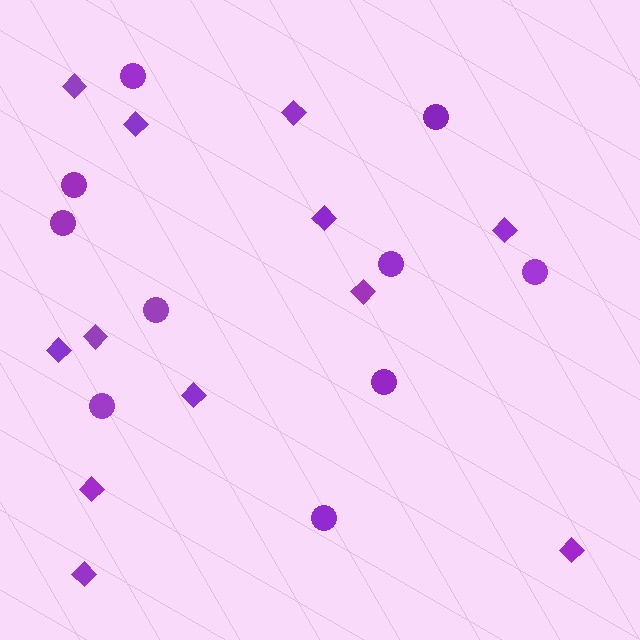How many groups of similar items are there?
There are 2 groups: one group of circles (10) and one group of diamonds (12).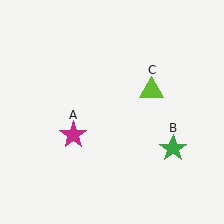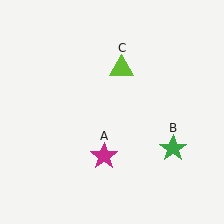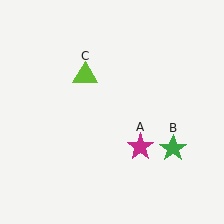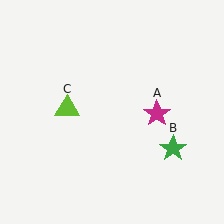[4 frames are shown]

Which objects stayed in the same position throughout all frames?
Green star (object B) remained stationary.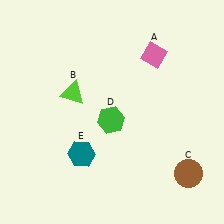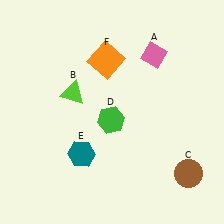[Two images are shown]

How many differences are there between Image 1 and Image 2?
There is 1 difference between the two images.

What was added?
An orange square (F) was added in Image 2.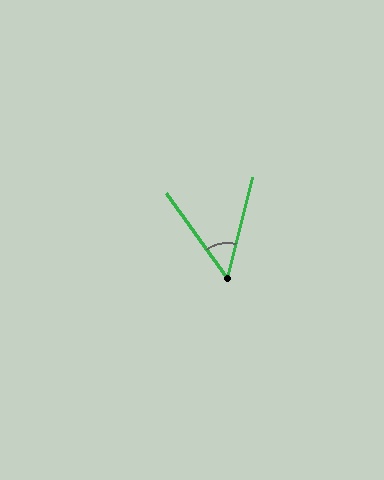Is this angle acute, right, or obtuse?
It is acute.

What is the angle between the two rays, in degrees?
Approximately 50 degrees.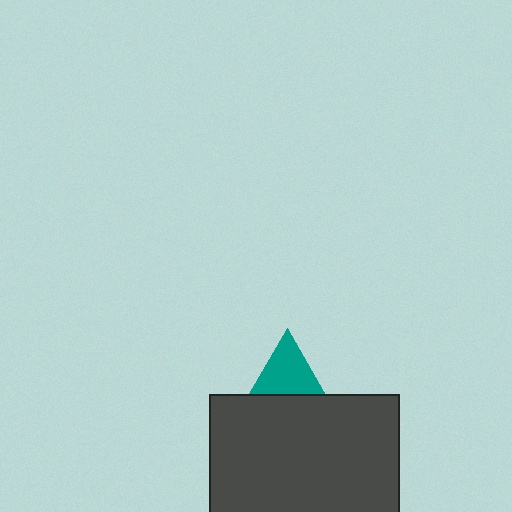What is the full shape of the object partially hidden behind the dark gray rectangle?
The partially hidden object is a teal triangle.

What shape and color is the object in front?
The object in front is a dark gray rectangle.